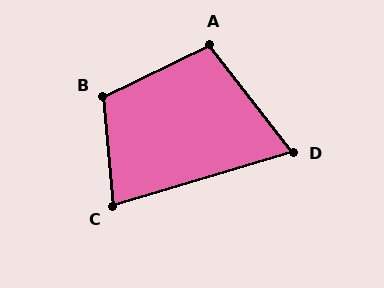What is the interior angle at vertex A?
Approximately 102 degrees (obtuse).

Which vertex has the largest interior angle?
B, at approximately 111 degrees.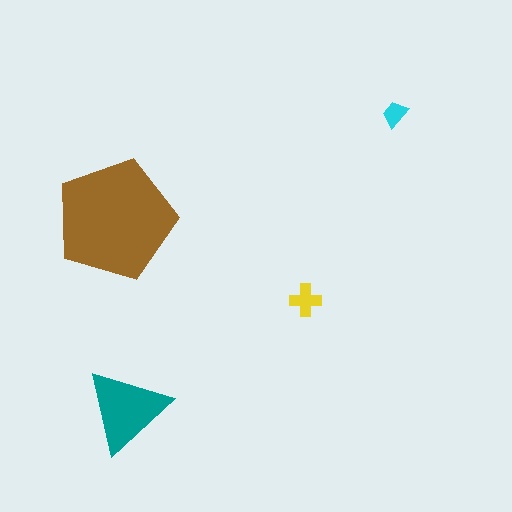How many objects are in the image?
There are 4 objects in the image.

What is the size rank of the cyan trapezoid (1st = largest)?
4th.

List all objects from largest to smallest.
The brown pentagon, the teal triangle, the yellow cross, the cyan trapezoid.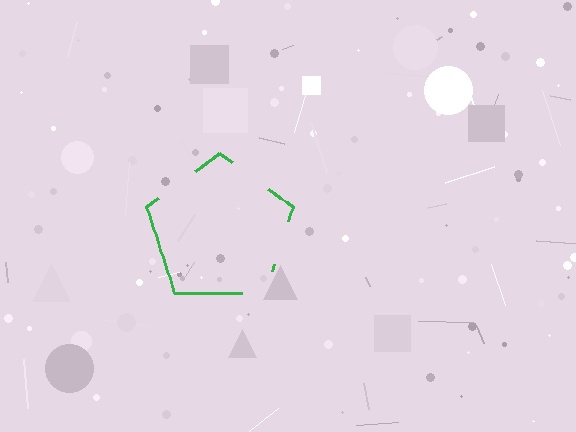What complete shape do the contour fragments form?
The contour fragments form a pentagon.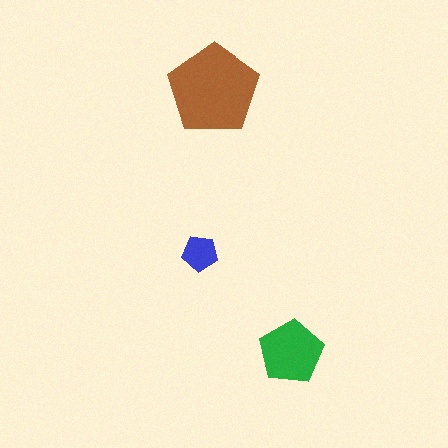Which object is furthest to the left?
The blue pentagon is leftmost.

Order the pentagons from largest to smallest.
the brown one, the green one, the blue one.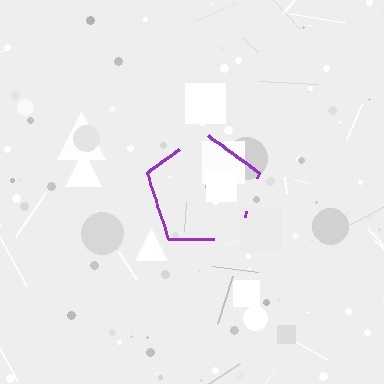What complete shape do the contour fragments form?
The contour fragments form a pentagon.